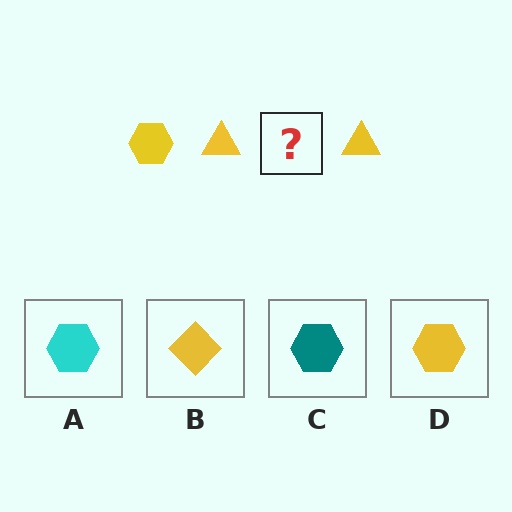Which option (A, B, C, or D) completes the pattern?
D.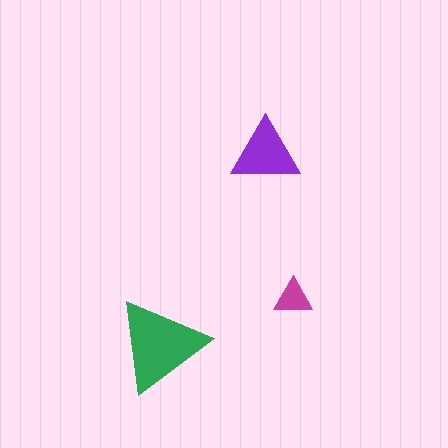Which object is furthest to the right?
The magenta triangle is rightmost.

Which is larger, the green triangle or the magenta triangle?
The green one.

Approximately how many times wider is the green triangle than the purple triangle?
About 1.5 times wider.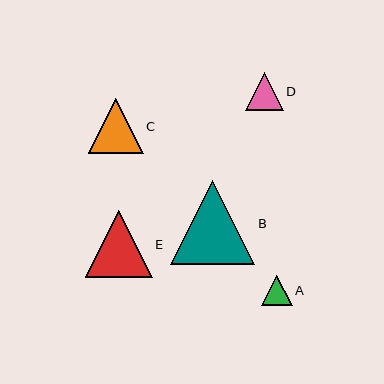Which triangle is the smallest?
Triangle A is the smallest with a size of approximately 31 pixels.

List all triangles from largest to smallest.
From largest to smallest: B, E, C, D, A.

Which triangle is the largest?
Triangle B is the largest with a size of approximately 84 pixels.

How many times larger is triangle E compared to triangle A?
Triangle E is approximately 2.2 times the size of triangle A.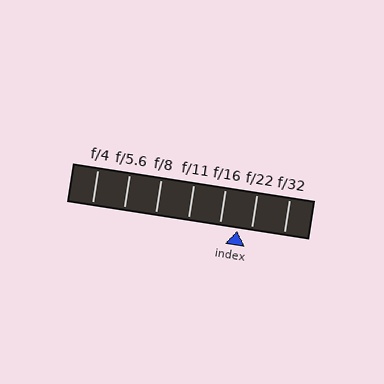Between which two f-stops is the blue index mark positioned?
The index mark is between f/16 and f/22.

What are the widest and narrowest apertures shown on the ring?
The widest aperture shown is f/4 and the narrowest is f/32.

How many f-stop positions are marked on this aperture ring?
There are 7 f-stop positions marked.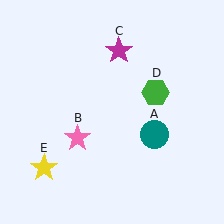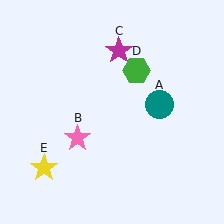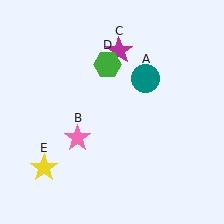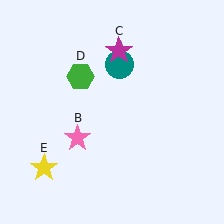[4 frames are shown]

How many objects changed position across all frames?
2 objects changed position: teal circle (object A), green hexagon (object D).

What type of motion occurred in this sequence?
The teal circle (object A), green hexagon (object D) rotated counterclockwise around the center of the scene.